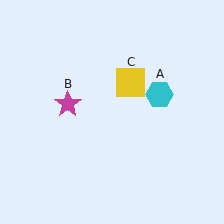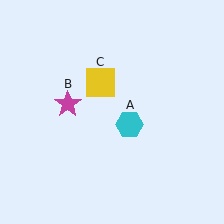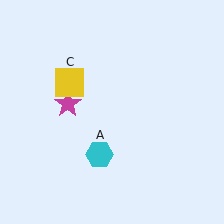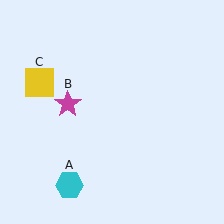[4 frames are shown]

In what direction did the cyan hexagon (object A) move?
The cyan hexagon (object A) moved down and to the left.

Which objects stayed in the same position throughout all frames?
Magenta star (object B) remained stationary.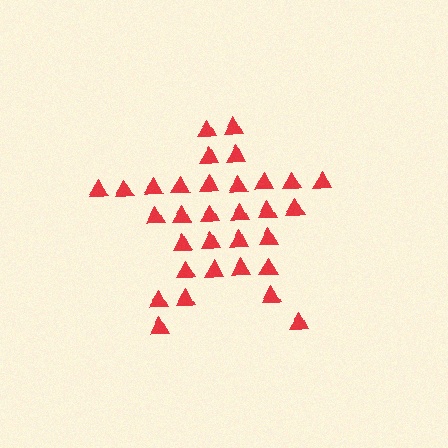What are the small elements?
The small elements are triangles.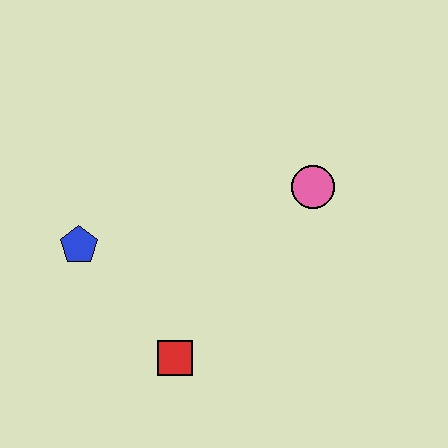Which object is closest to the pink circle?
The red square is closest to the pink circle.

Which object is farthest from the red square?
The pink circle is farthest from the red square.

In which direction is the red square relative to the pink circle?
The red square is below the pink circle.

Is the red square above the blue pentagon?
No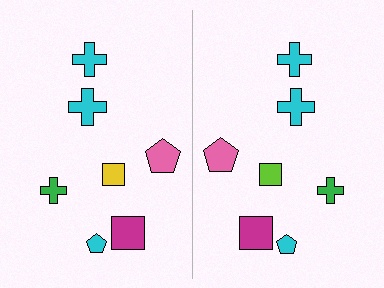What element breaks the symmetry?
The lime square on the right side breaks the symmetry — its mirror counterpart is yellow.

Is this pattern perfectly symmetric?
No, the pattern is not perfectly symmetric. The lime square on the right side breaks the symmetry — its mirror counterpart is yellow.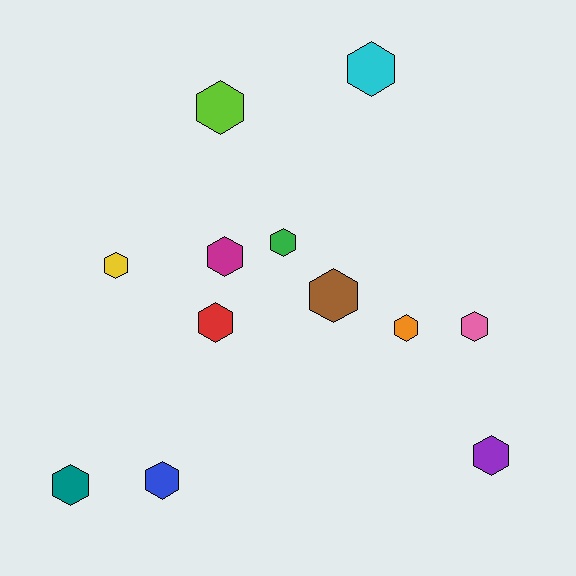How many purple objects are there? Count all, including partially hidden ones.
There is 1 purple object.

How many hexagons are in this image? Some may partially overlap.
There are 12 hexagons.